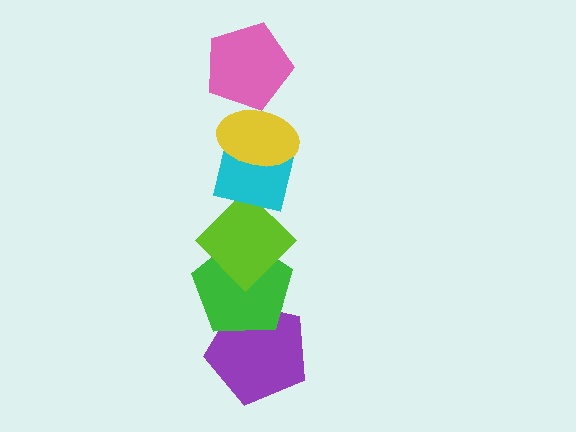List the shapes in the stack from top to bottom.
From top to bottom: the pink pentagon, the yellow ellipse, the cyan square, the lime diamond, the green pentagon, the purple pentagon.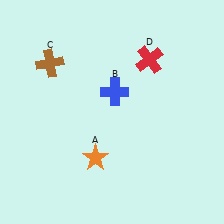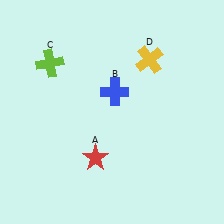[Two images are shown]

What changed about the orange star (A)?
In Image 1, A is orange. In Image 2, it changed to red.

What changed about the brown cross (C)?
In Image 1, C is brown. In Image 2, it changed to lime.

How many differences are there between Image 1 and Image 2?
There are 3 differences between the two images.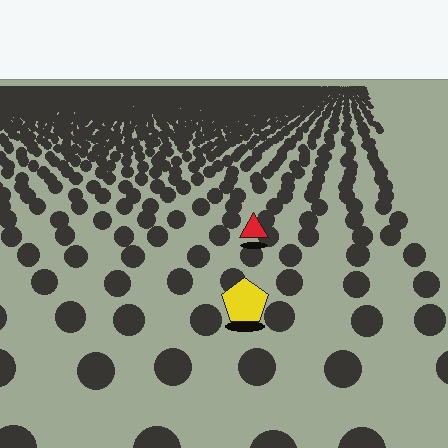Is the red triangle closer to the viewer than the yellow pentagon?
No. The yellow pentagon is closer — you can tell from the texture gradient: the ground texture is coarser near it.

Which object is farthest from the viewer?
The red triangle is farthest from the viewer. It appears smaller and the ground texture around it is denser.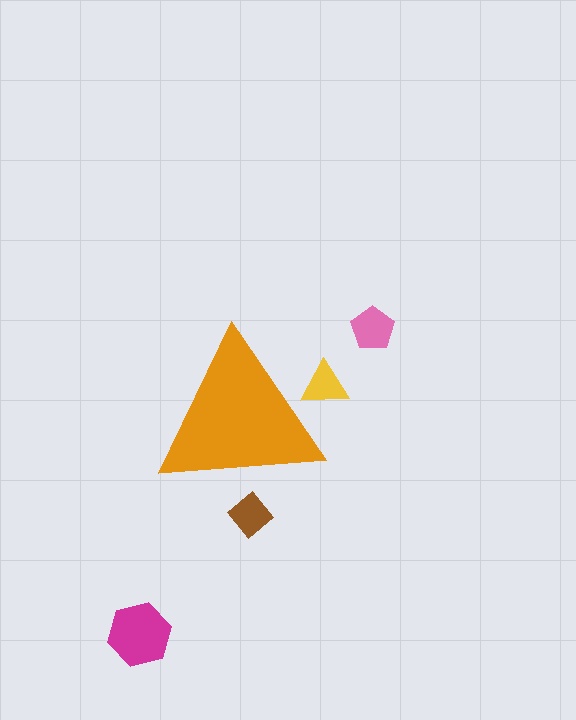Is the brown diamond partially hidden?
Yes, the brown diamond is partially hidden behind the orange triangle.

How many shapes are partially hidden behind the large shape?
2 shapes are partially hidden.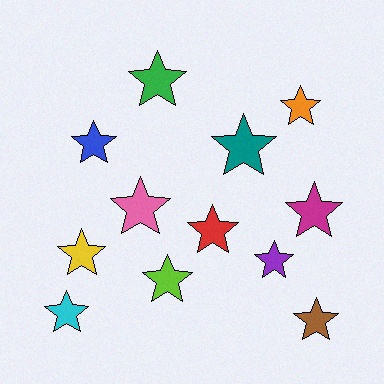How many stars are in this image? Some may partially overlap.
There are 12 stars.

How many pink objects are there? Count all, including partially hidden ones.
There is 1 pink object.